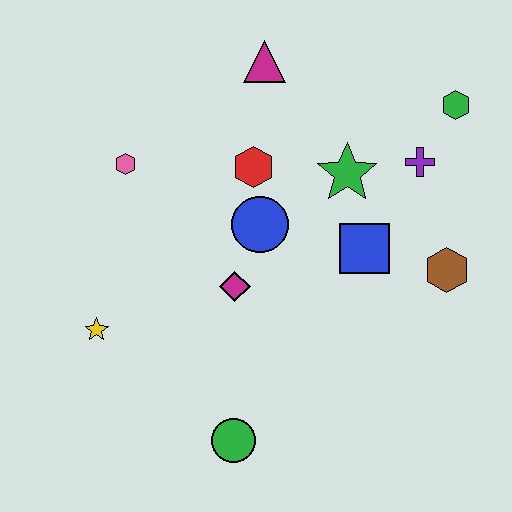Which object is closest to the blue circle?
The red hexagon is closest to the blue circle.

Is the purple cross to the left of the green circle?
No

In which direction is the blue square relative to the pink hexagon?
The blue square is to the right of the pink hexagon.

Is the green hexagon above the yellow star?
Yes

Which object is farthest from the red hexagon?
The green circle is farthest from the red hexagon.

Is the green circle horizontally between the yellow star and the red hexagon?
Yes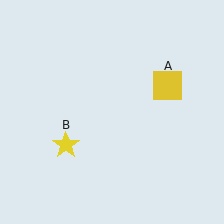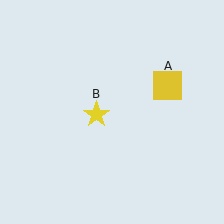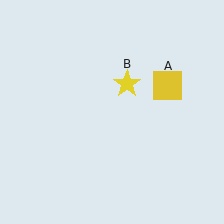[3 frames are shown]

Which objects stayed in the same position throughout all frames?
Yellow square (object A) remained stationary.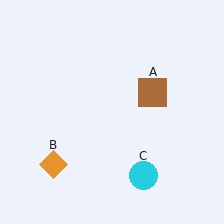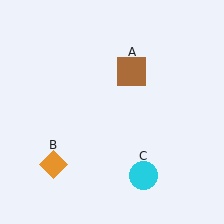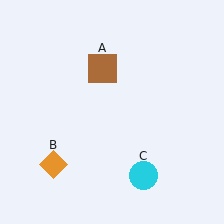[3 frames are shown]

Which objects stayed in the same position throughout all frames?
Orange diamond (object B) and cyan circle (object C) remained stationary.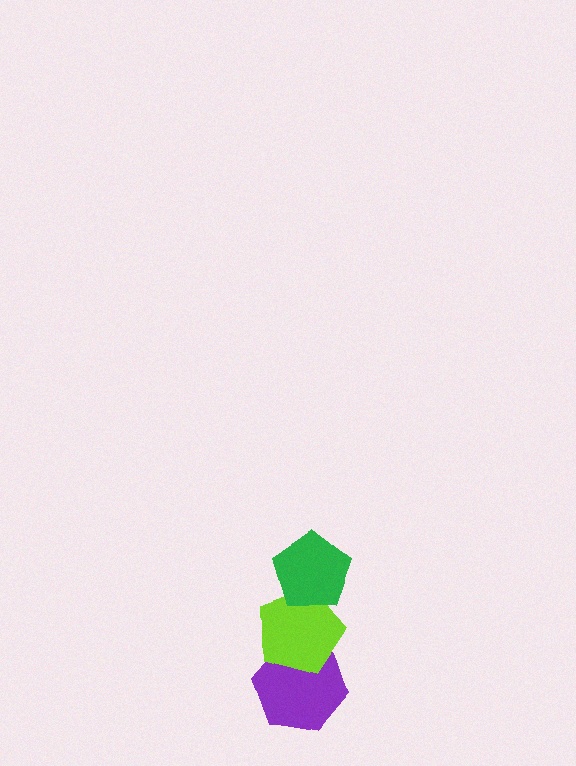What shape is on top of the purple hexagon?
The lime pentagon is on top of the purple hexagon.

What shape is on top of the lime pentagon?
The green pentagon is on top of the lime pentagon.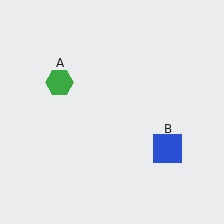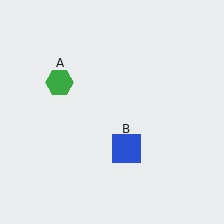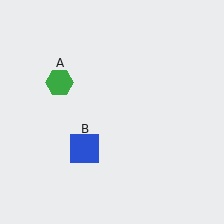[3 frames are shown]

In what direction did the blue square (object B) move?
The blue square (object B) moved left.